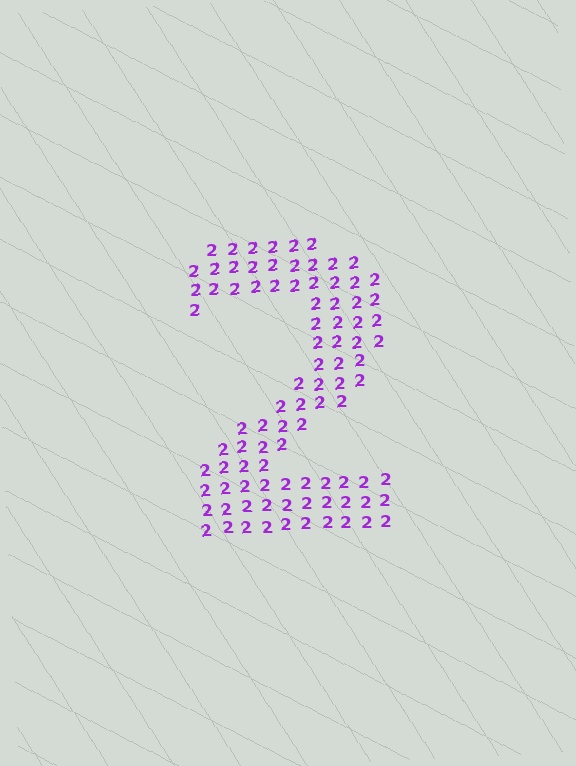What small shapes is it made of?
It is made of small digit 2's.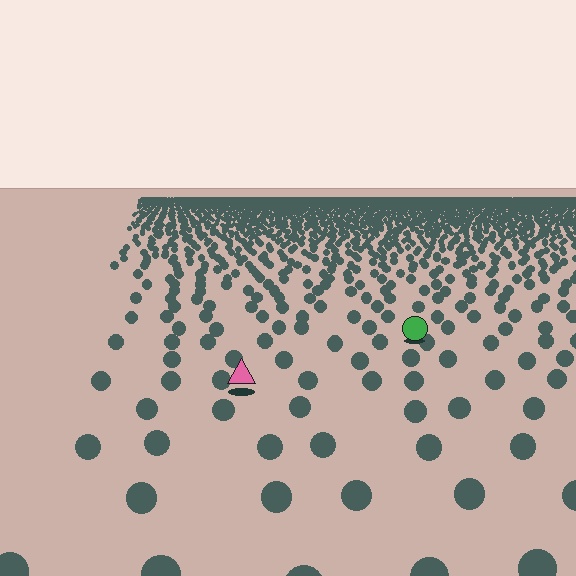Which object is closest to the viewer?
The pink triangle is closest. The texture marks near it are larger and more spread out.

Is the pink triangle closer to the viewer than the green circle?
Yes. The pink triangle is closer — you can tell from the texture gradient: the ground texture is coarser near it.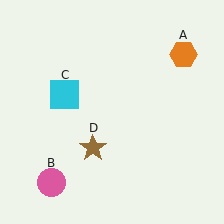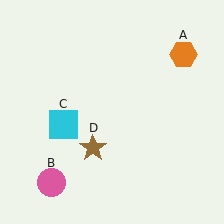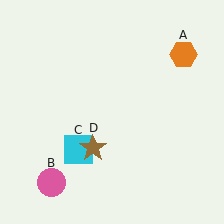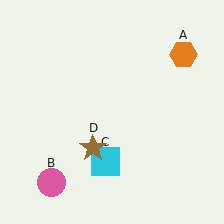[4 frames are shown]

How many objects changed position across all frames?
1 object changed position: cyan square (object C).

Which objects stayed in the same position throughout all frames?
Orange hexagon (object A) and pink circle (object B) and brown star (object D) remained stationary.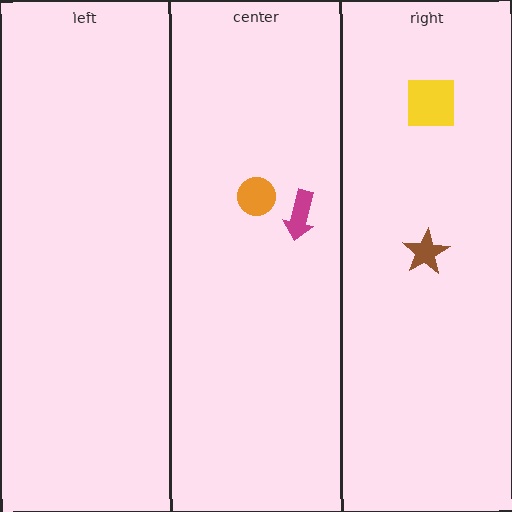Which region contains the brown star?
The right region.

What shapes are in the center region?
The magenta arrow, the orange circle.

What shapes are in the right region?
The brown star, the yellow square.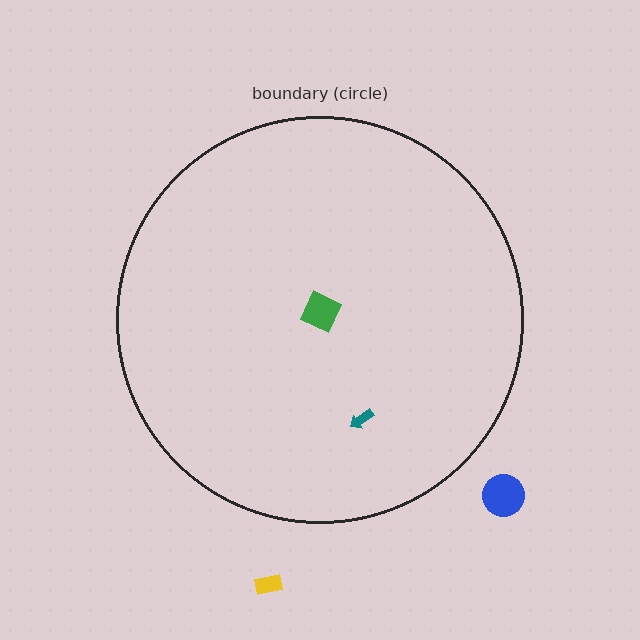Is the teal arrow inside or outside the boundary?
Inside.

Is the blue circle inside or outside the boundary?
Outside.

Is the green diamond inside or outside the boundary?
Inside.